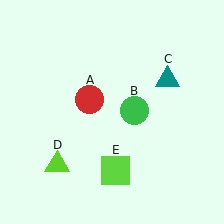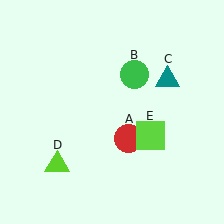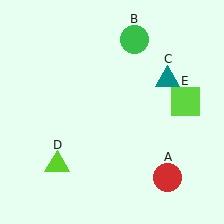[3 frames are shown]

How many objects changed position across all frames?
3 objects changed position: red circle (object A), green circle (object B), lime square (object E).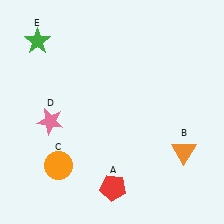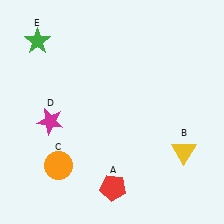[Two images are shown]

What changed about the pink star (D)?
In Image 1, D is pink. In Image 2, it changed to magenta.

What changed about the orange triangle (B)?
In Image 1, B is orange. In Image 2, it changed to yellow.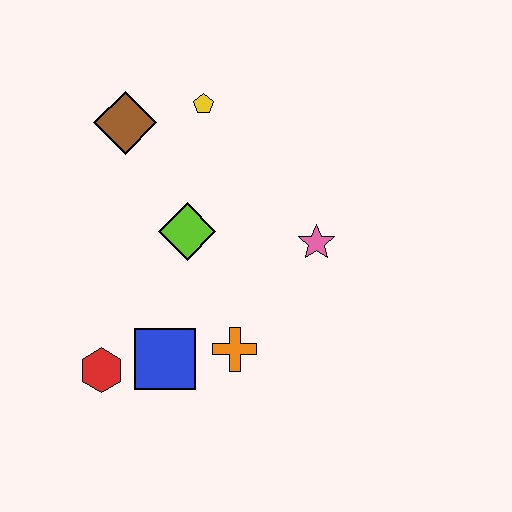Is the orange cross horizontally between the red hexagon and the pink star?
Yes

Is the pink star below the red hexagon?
No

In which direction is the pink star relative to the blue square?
The pink star is to the right of the blue square.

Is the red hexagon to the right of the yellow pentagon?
No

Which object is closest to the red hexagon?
The blue square is closest to the red hexagon.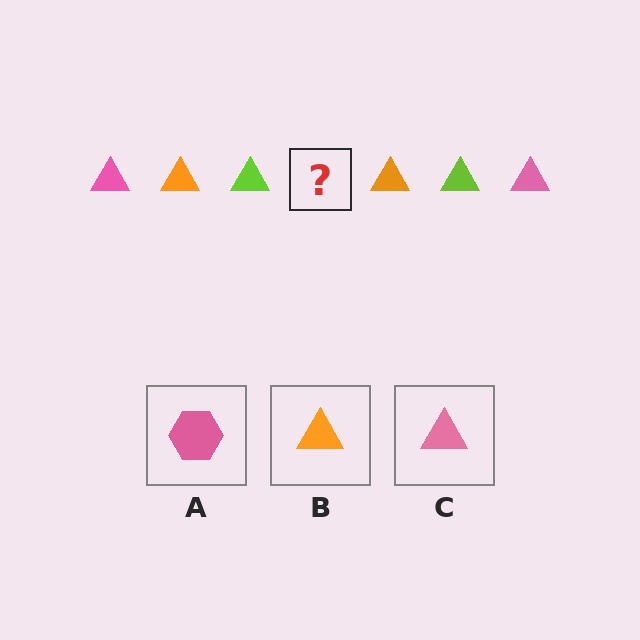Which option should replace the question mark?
Option C.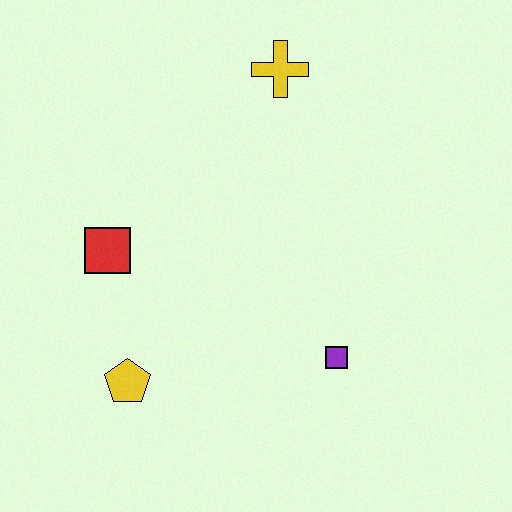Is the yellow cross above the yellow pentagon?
Yes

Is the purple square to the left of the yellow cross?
No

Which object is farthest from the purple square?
The yellow cross is farthest from the purple square.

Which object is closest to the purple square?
The yellow pentagon is closest to the purple square.